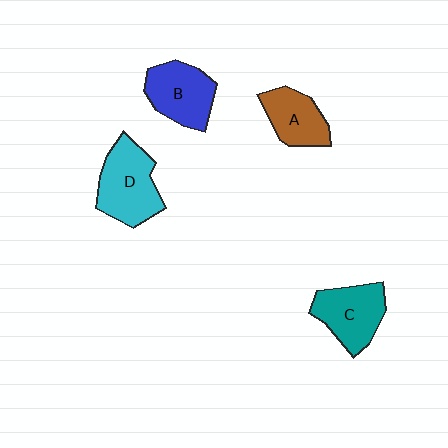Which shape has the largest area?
Shape D (cyan).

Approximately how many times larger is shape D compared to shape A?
Approximately 1.4 times.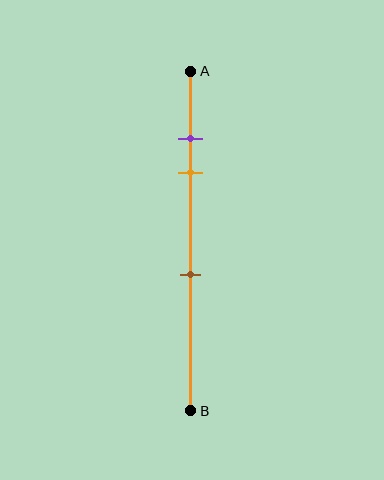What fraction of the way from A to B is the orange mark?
The orange mark is approximately 30% (0.3) of the way from A to B.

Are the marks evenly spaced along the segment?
No, the marks are not evenly spaced.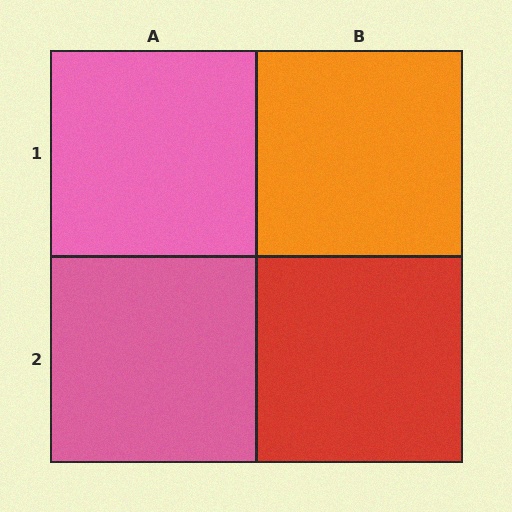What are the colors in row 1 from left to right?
Pink, orange.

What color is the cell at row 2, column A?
Pink.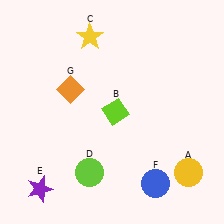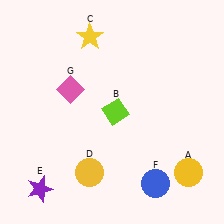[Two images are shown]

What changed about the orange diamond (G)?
In Image 1, G is orange. In Image 2, it changed to pink.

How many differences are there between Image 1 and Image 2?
There are 2 differences between the two images.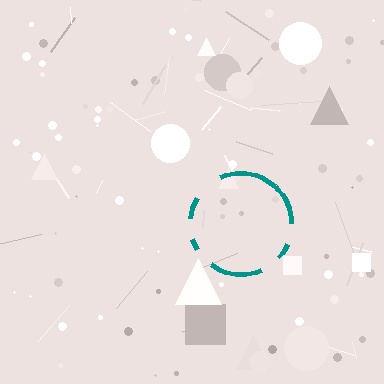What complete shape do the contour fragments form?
The contour fragments form a circle.